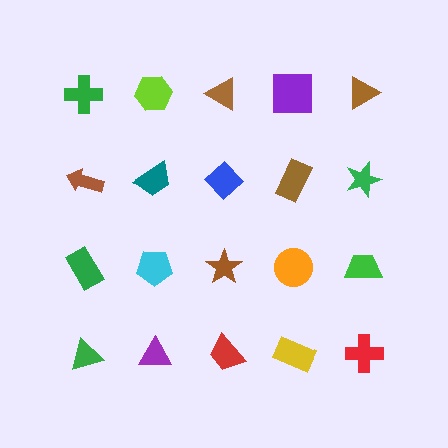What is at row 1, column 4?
A purple square.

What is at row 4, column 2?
A purple triangle.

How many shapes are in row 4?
5 shapes.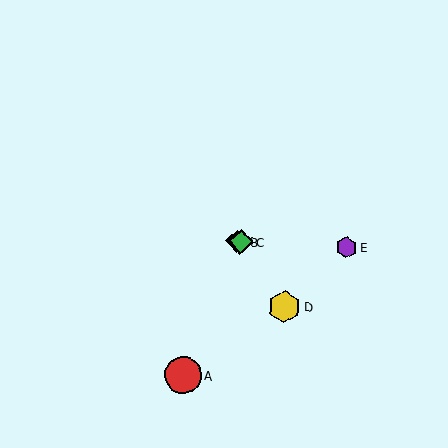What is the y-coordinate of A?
Object A is at y≈375.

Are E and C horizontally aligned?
Yes, both are at y≈247.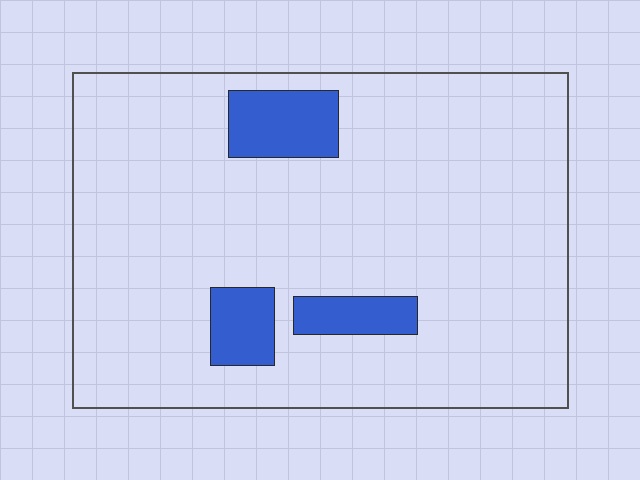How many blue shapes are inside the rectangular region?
3.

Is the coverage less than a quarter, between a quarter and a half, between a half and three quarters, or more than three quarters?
Less than a quarter.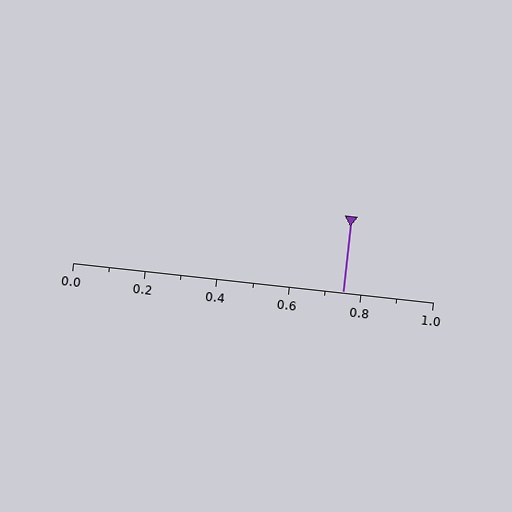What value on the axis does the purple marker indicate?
The marker indicates approximately 0.75.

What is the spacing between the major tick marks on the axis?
The major ticks are spaced 0.2 apart.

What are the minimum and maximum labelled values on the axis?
The axis runs from 0.0 to 1.0.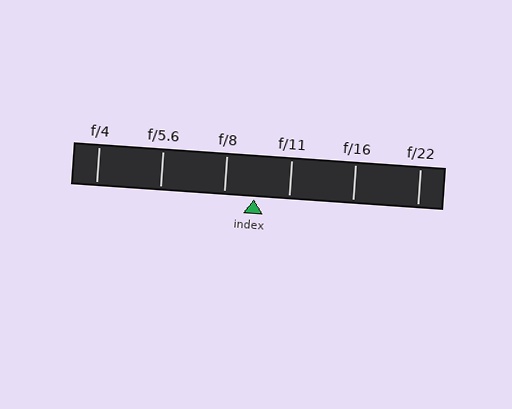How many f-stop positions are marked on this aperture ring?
There are 6 f-stop positions marked.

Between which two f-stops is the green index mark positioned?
The index mark is between f/8 and f/11.